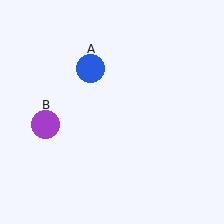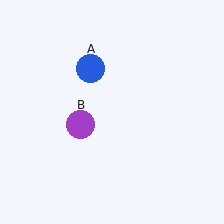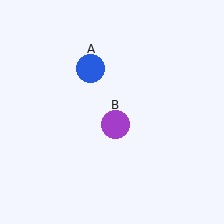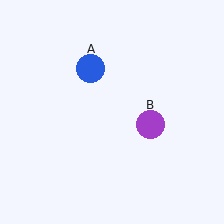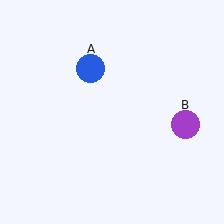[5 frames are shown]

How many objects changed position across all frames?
1 object changed position: purple circle (object B).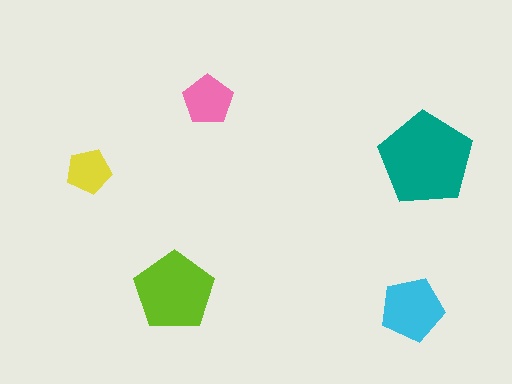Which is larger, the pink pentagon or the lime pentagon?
The lime one.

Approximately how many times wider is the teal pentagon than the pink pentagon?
About 2 times wider.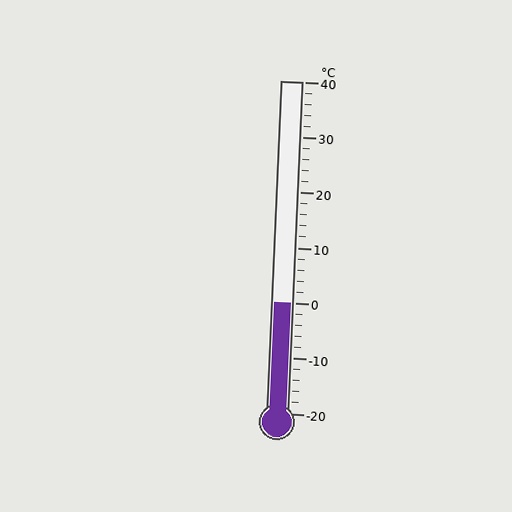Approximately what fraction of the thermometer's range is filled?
The thermometer is filled to approximately 35% of its range.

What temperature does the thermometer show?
The thermometer shows approximately 0°C.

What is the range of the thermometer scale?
The thermometer scale ranges from -20°C to 40°C.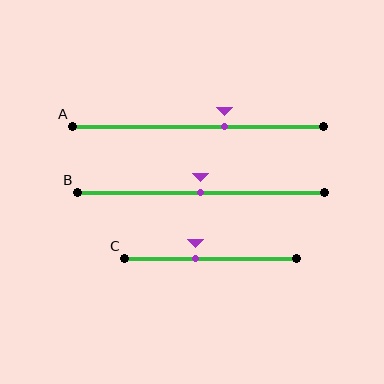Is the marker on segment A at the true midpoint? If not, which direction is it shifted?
No, the marker on segment A is shifted to the right by about 10% of the segment length.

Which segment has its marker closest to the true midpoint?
Segment B has its marker closest to the true midpoint.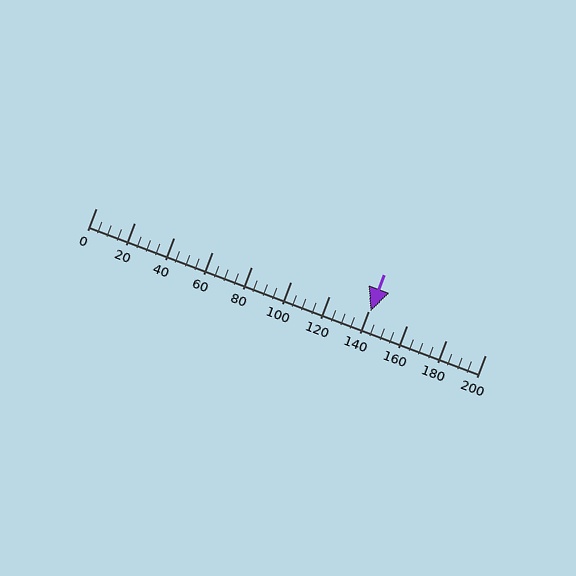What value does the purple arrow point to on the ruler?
The purple arrow points to approximately 141.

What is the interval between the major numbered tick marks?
The major tick marks are spaced 20 units apart.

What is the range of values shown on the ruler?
The ruler shows values from 0 to 200.